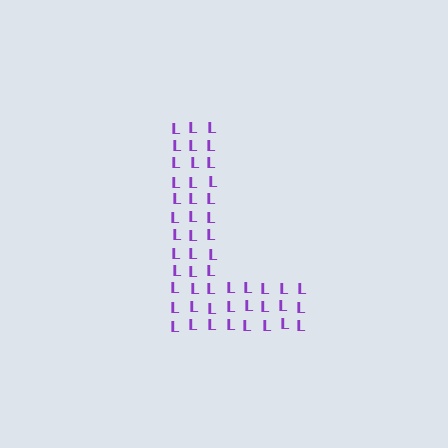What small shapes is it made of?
It is made of small letter L's.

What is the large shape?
The large shape is the letter L.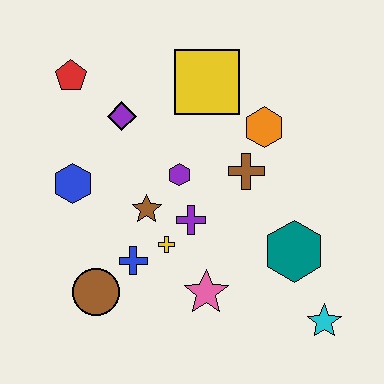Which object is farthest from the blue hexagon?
The cyan star is farthest from the blue hexagon.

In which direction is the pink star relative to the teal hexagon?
The pink star is to the left of the teal hexagon.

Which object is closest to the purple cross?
The yellow cross is closest to the purple cross.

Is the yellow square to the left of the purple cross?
No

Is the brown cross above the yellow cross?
Yes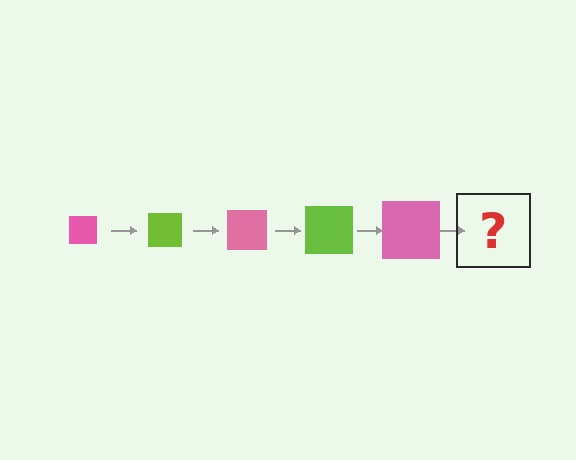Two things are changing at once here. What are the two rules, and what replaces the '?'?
The two rules are that the square grows larger each step and the color cycles through pink and lime. The '?' should be a lime square, larger than the previous one.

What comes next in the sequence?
The next element should be a lime square, larger than the previous one.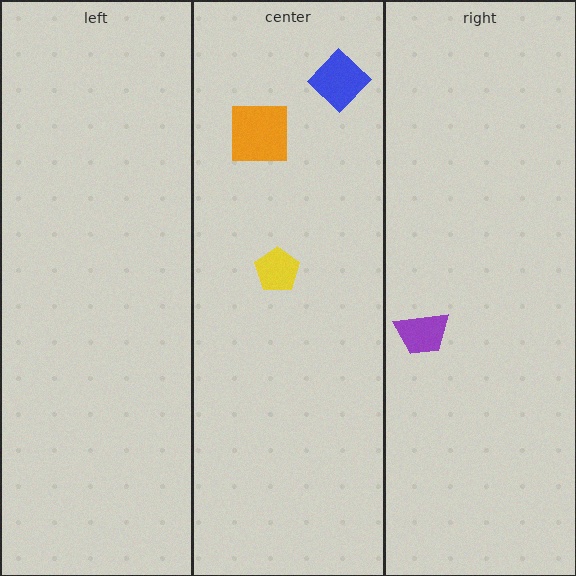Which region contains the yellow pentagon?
The center region.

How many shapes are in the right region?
1.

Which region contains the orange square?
The center region.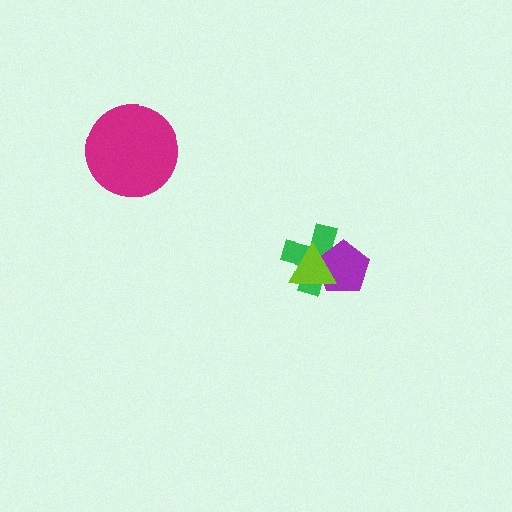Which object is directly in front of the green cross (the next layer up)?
The purple pentagon is directly in front of the green cross.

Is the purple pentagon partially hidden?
Yes, it is partially covered by another shape.